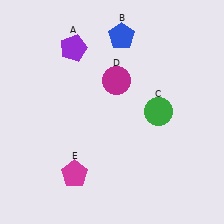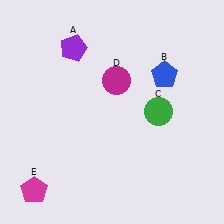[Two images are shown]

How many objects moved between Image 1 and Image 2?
2 objects moved between the two images.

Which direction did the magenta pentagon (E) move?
The magenta pentagon (E) moved left.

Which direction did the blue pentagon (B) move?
The blue pentagon (B) moved right.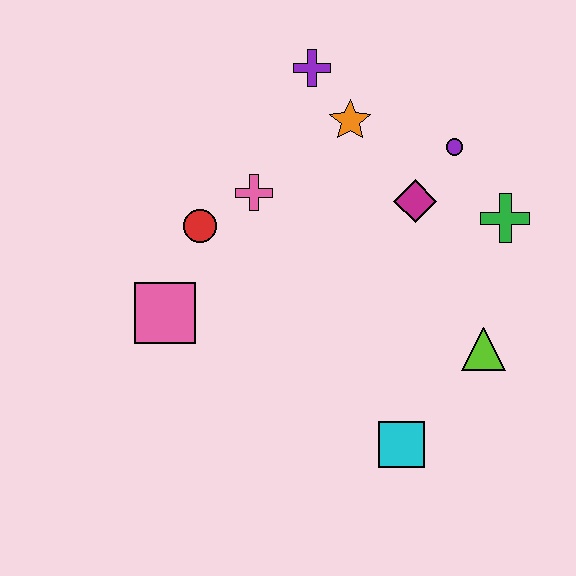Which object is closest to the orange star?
The purple cross is closest to the orange star.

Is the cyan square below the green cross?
Yes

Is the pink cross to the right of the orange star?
No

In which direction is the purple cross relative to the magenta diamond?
The purple cross is above the magenta diamond.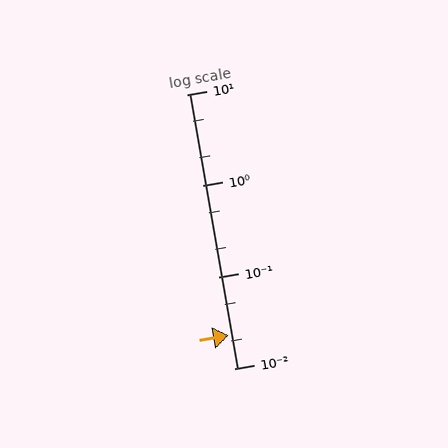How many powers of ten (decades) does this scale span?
The scale spans 3 decades, from 0.01 to 10.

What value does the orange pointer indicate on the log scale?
The pointer indicates approximately 0.023.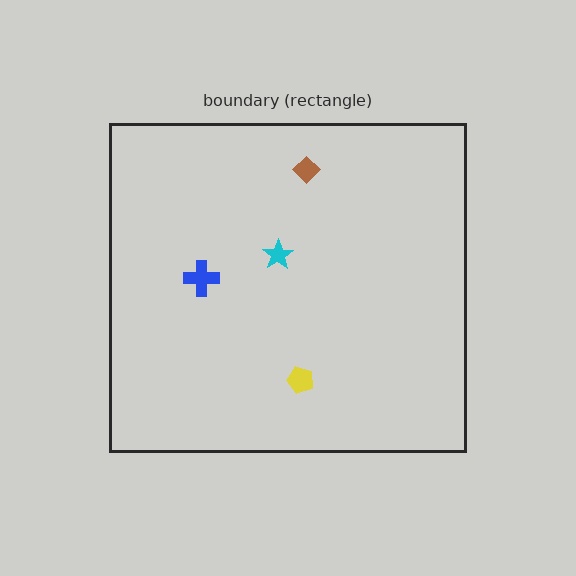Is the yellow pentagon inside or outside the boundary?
Inside.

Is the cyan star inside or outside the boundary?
Inside.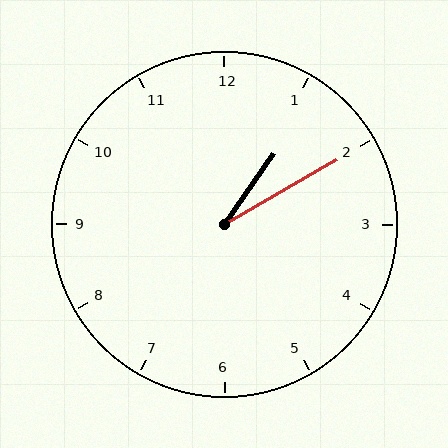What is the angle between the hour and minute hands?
Approximately 25 degrees.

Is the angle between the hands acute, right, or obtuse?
It is acute.